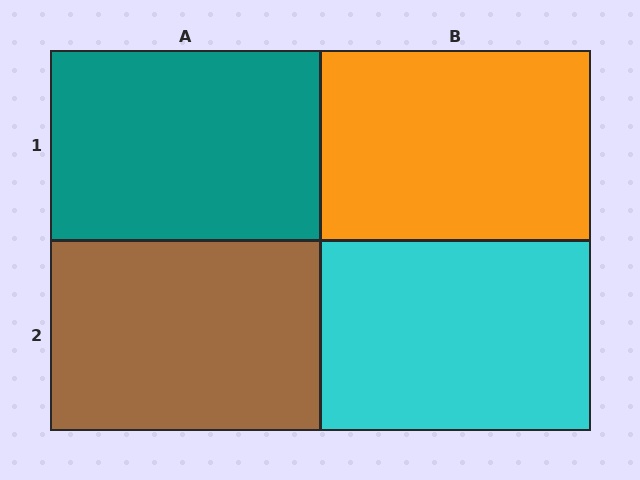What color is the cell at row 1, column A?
Teal.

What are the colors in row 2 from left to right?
Brown, cyan.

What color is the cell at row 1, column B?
Orange.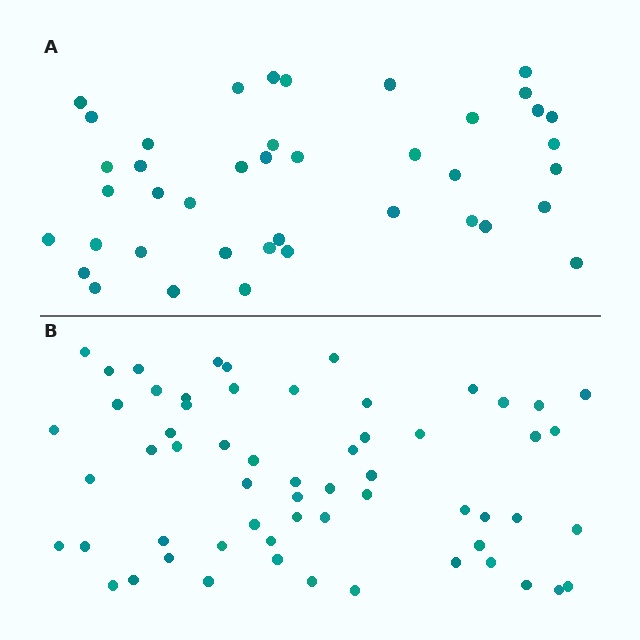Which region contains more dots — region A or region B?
Region B (the bottom region) has more dots.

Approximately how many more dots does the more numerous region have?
Region B has approximately 20 more dots than region A.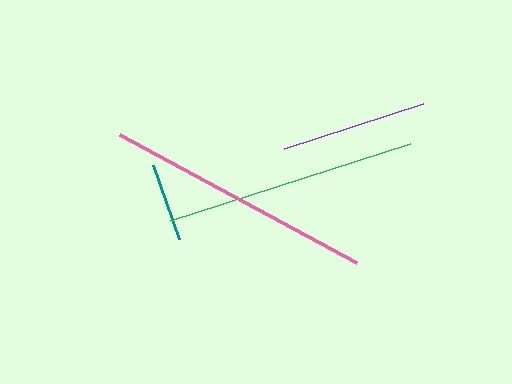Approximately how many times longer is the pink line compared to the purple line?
The pink line is approximately 1.8 times the length of the purple line.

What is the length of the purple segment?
The purple segment is approximately 146 pixels long.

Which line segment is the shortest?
The teal line is the shortest at approximately 79 pixels.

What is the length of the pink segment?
The pink segment is approximately 269 pixels long.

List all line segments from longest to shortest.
From longest to shortest: pink, green, purple, teal.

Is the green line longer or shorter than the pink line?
The pink line is longer than the green line.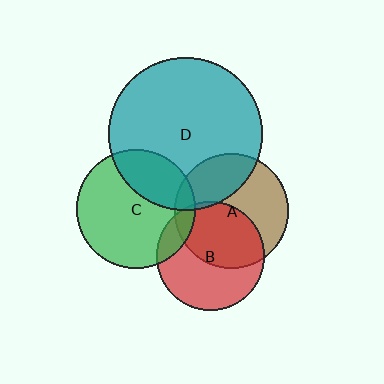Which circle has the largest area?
Circle D (teal).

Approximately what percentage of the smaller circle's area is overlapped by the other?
Approximately 30%.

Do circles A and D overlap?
Yes.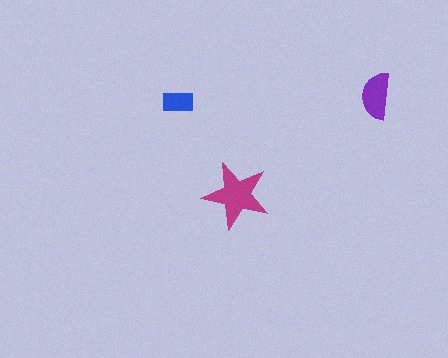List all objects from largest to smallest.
The magenta star, the purple semicircle, the blue rectangle.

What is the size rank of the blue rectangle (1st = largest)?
3rd.